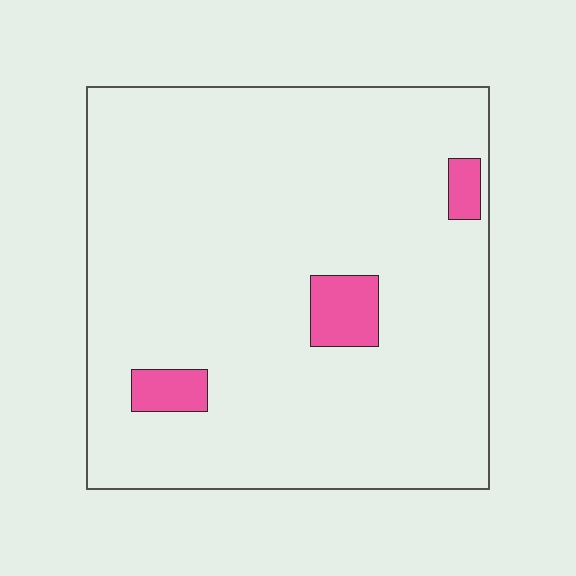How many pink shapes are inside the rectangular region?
3.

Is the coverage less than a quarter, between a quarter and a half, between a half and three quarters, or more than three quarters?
Less than a quarter.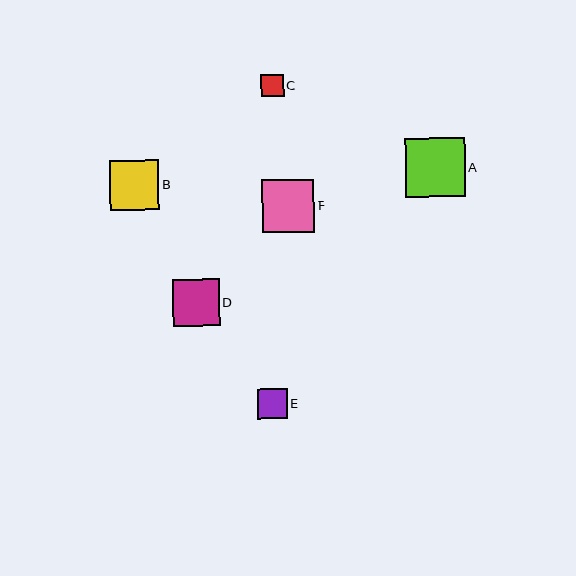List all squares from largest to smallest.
From largest to smallest: A, F, B, D, E, C.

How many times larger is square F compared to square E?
Square F is approximately 1.8 times the size of square E.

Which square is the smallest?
Square C is the smallest with a size of approximately 23 pixels.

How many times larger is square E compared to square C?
Square E is approximately 1.3 times the size of square C.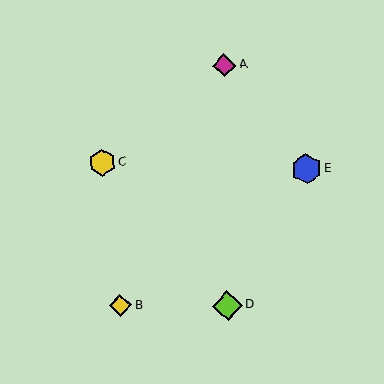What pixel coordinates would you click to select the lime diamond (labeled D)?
Click at (228, 306) to select the lime diamond D.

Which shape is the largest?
The blue hexagon (labeled E) is the largest.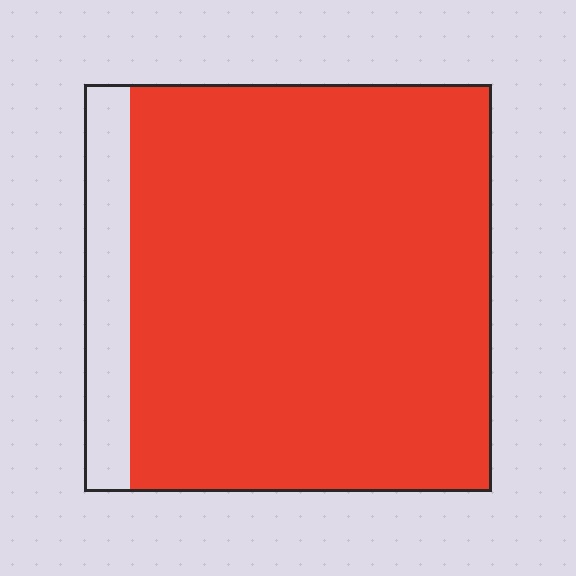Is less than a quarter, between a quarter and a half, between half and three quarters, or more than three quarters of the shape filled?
More than three quarters.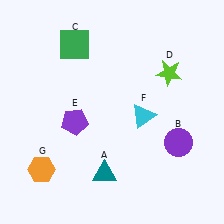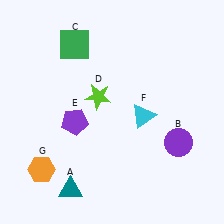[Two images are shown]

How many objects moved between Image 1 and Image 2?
2 objects moved between the two images.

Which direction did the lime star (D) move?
The lime star (D) moved left.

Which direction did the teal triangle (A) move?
The teal triangle (A) moved left.